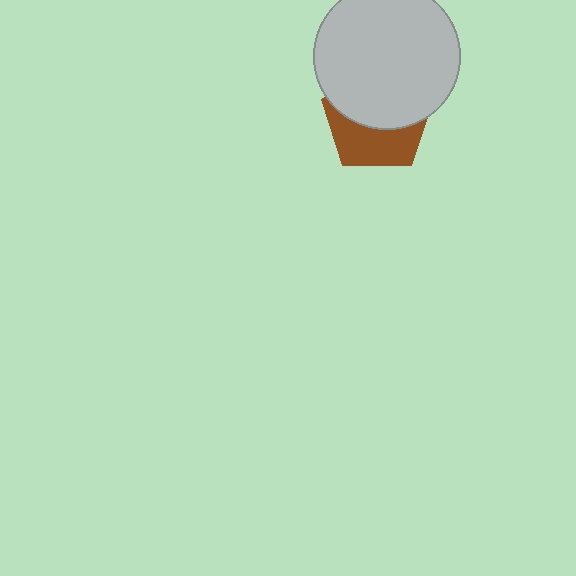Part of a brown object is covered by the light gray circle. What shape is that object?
It is a pentagon.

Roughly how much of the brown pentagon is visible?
A small part of it is visible (roughly 43%).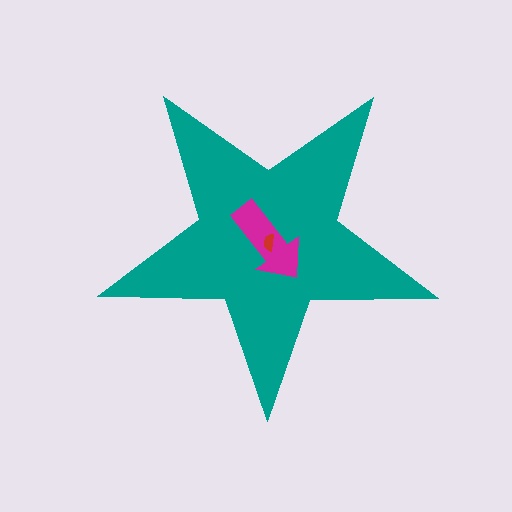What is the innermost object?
The red semicircle.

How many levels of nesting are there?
3.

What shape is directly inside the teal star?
The magenta arrow.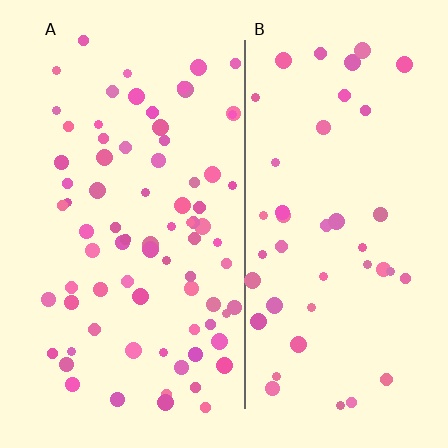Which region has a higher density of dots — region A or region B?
A (the left).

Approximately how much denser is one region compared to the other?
Approximately 1.8× — region A over region B.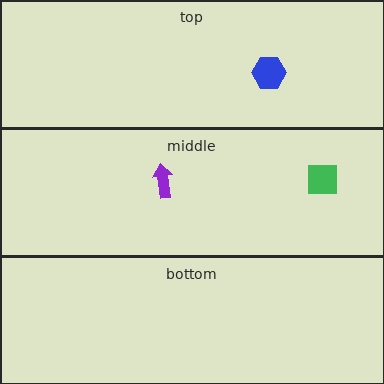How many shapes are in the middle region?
2.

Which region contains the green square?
The middle region.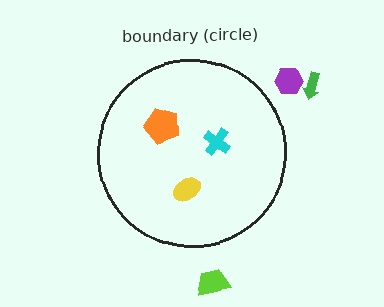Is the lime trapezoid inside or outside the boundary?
Outside.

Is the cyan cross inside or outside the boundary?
Inside.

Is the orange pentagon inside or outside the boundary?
Inside.